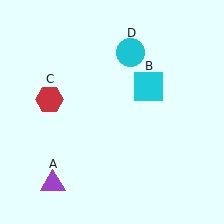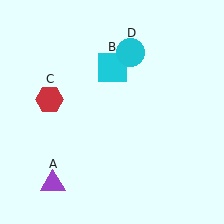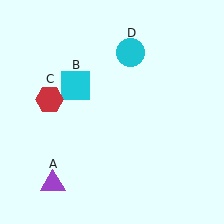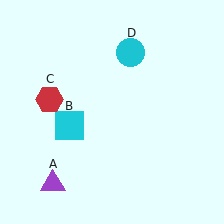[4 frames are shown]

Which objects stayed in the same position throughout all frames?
Purple triangle (object A) and red hexagon (object C) and cyan circle (object D) remained stationary.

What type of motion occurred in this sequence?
The cyan square (object B) rotated counterclockwise around the center of the scene.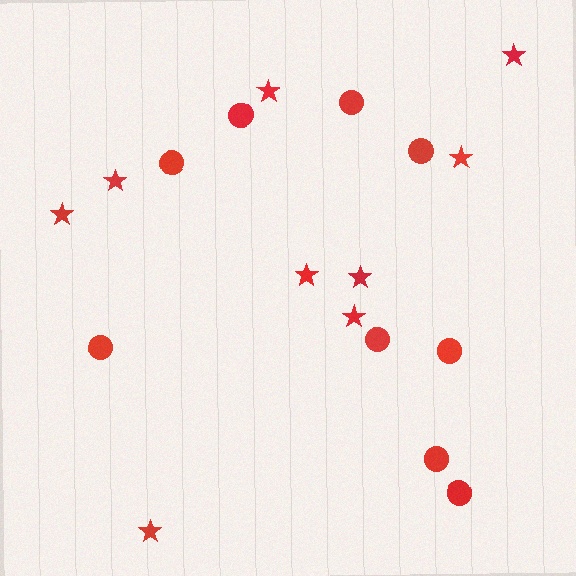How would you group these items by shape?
There are 2 groups: one group of stars (9) and one group of circles (9).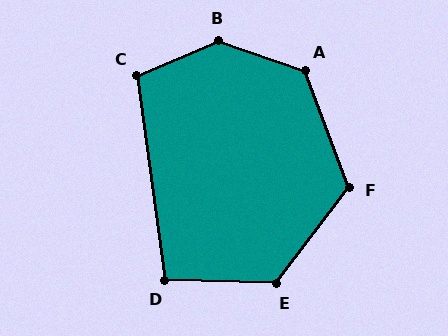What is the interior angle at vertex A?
Approximately 129 degrees (obtuse).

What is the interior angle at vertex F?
Approximately 122 degrees (obtuse).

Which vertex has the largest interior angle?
B, at approximately 138 degrees.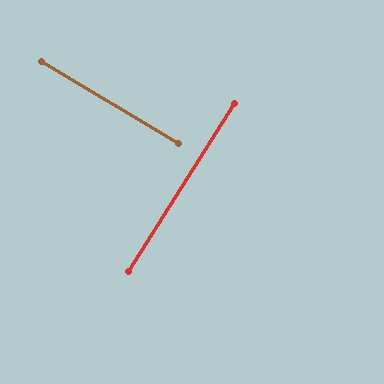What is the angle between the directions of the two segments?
Approximately 89 degrees.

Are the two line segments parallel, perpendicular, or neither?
Perpendicular — they meet at approximately 89°.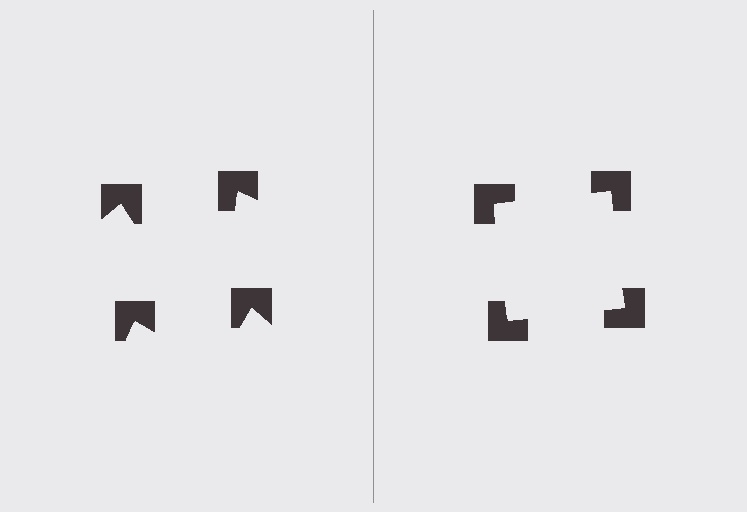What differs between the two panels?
The notched squares are positioned identically on both sides; only the wedge orientations differ. On the right they align to a square; on the left they are misaligned.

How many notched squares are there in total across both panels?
8 — 4 on each side.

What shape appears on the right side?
An illusory square.